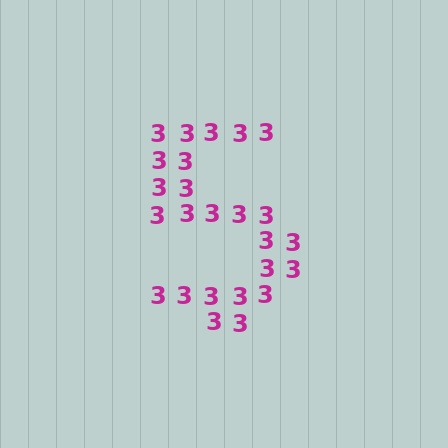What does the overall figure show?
The overall figure shows the digit 5.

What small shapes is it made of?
It is made of small digit 3's.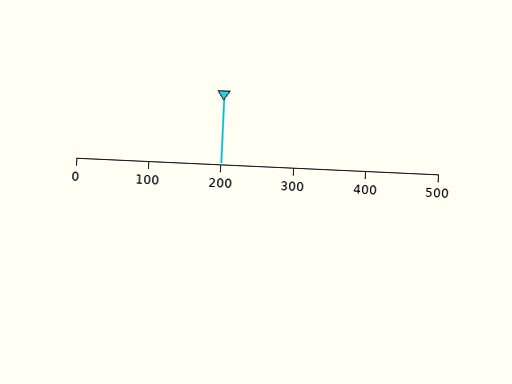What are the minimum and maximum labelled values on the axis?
The axis runs from 0 to 500.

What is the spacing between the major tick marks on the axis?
The major ticks are spaced 100 apart.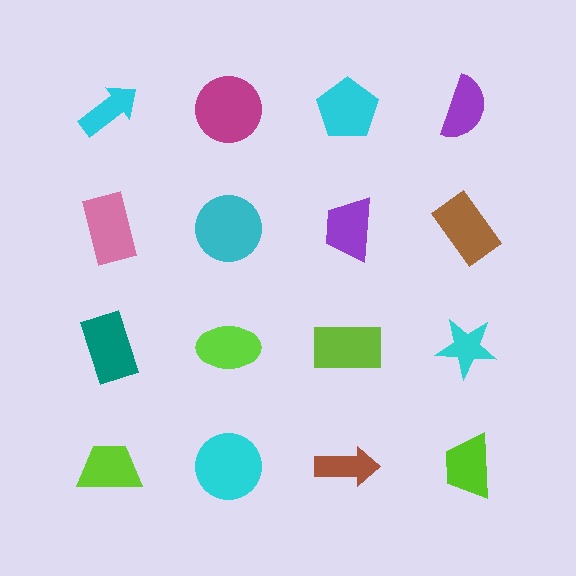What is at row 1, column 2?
A magenta circle.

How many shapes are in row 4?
4 shapes.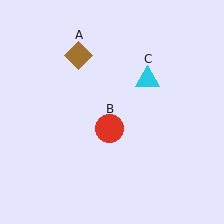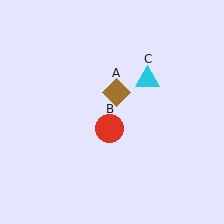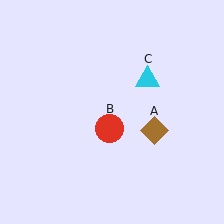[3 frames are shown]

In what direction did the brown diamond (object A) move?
The brown diamond (object A) moved down and to the right.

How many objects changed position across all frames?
1 object changed position: brown diamond (object A).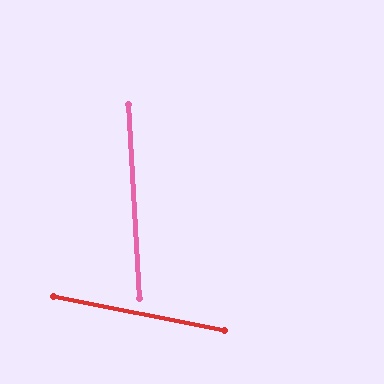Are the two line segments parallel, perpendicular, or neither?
Neither parallel nor perpendicular — they differ by about 75°.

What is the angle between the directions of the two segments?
Approximately 75 degrees.